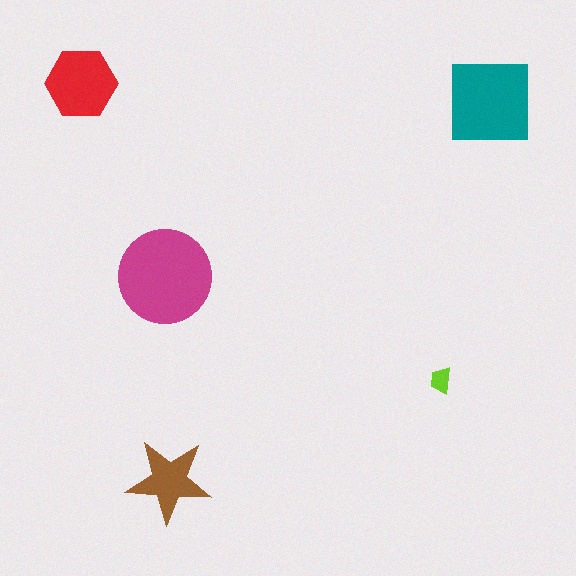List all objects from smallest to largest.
The lime trapezoid, the brown star, the red hexagon, the teal square, the magenta circle.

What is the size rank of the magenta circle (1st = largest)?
1st.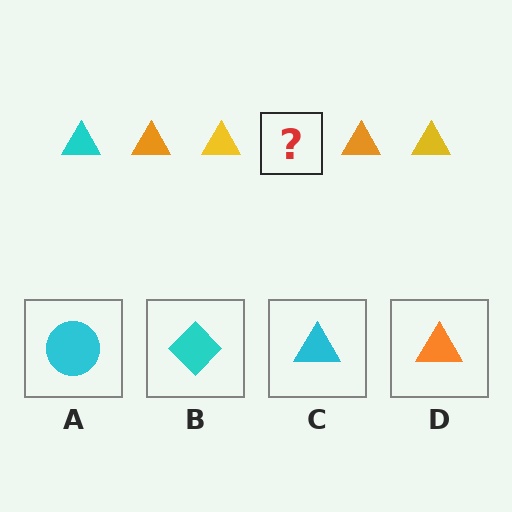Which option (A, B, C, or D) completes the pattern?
C.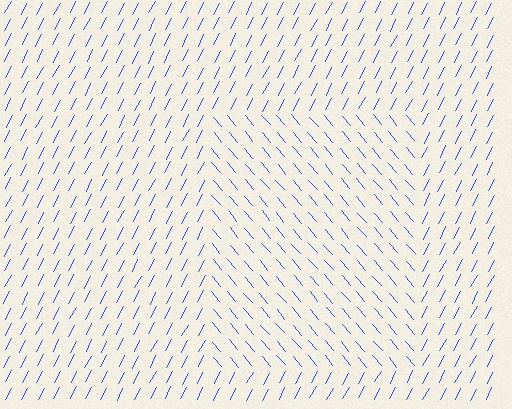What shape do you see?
I see a rectangle.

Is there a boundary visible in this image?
Yes, there is a texture boundary formed by a change in line orientation.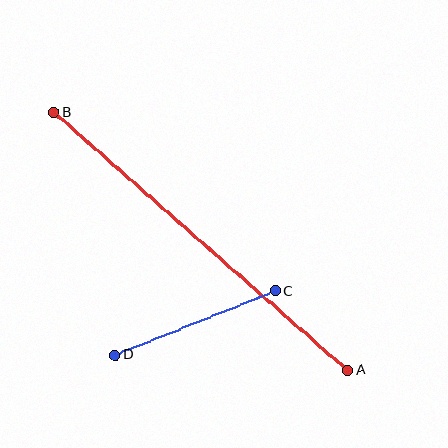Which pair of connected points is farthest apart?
Points A and B are farthest apart.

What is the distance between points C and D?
The distance is approximately 172 pixels.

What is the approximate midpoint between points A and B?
The midpoint is at approximately (201, 241) pixels.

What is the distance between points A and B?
The distance is approximately 391 pixels.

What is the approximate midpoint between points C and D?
The midpoint is at approximately (195, 323) pixels.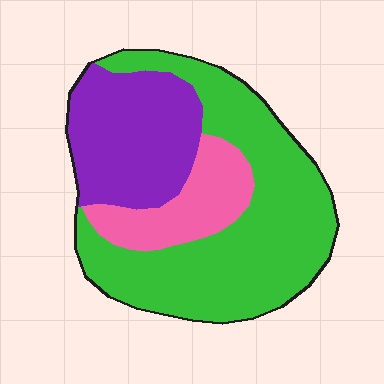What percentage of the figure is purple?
Purple covers about 30% of the figure.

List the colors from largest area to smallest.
From largest to smallest: green, purple, pink.